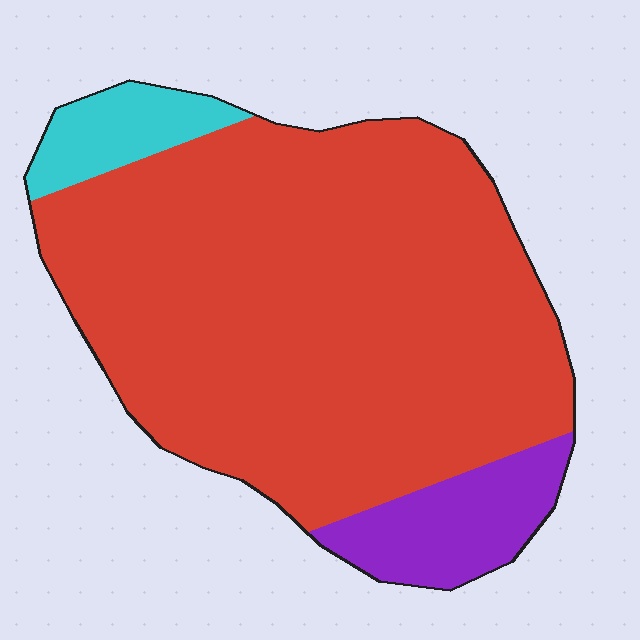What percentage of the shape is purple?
Purple takes up about one tenth (1/10) of the shape.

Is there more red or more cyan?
Red.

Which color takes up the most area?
Red, at roughly 80%.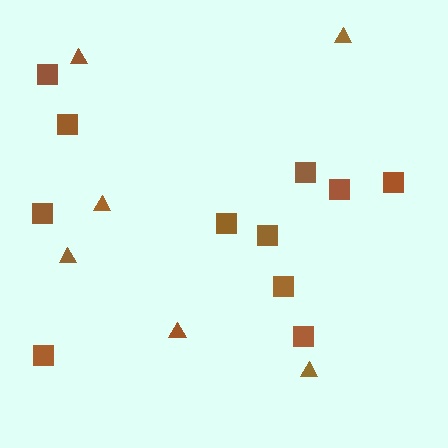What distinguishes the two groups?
There are 2 groups: one group of triangles (6) and one group of squares (11).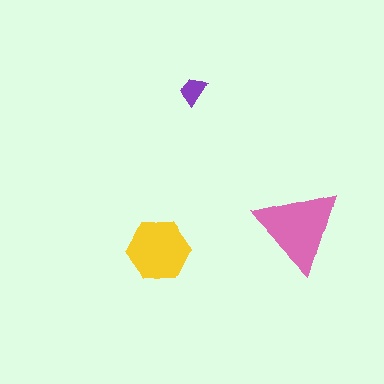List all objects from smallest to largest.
The purple trapezoid, the yellow hexagon, the pink triangle.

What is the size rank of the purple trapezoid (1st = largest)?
3rd.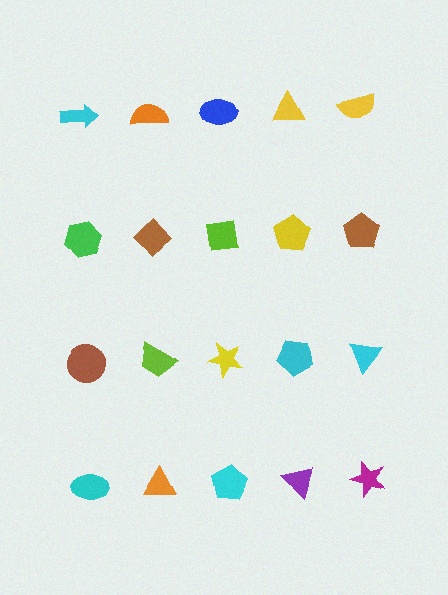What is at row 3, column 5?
A cyan triangle.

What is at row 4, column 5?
A magenta star.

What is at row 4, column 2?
An orange triangle.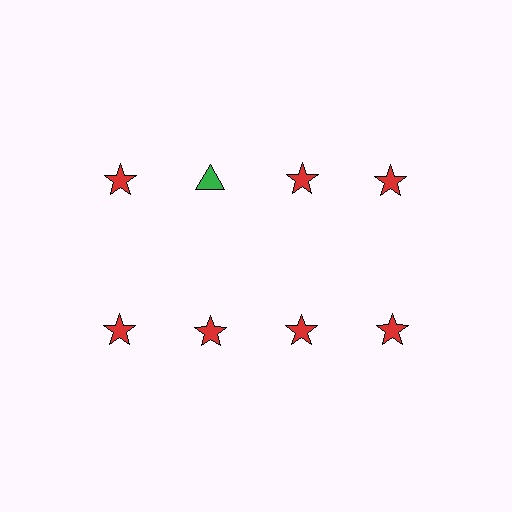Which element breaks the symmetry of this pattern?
The green triangle in the top row, second from left column breaks the symmetry. All other shapes are red stars.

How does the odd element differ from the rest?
It differs in both color (green instead of red) and shape (triangle instead of star).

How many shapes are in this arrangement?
There are 8 shapes arranged in a grid pattern.